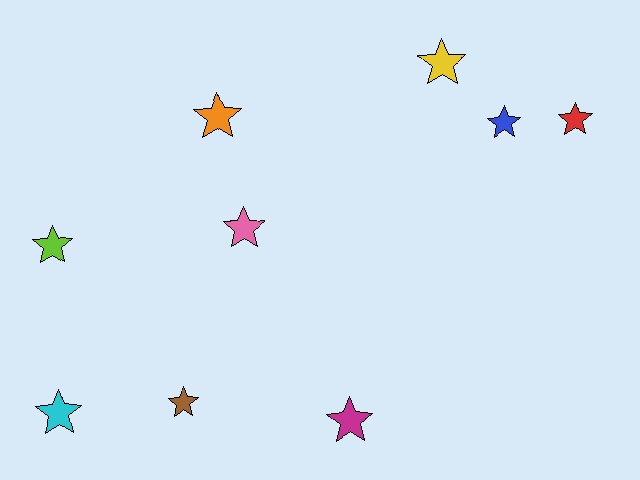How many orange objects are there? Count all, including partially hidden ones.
There is 1 orange object.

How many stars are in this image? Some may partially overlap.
There are 9 stars.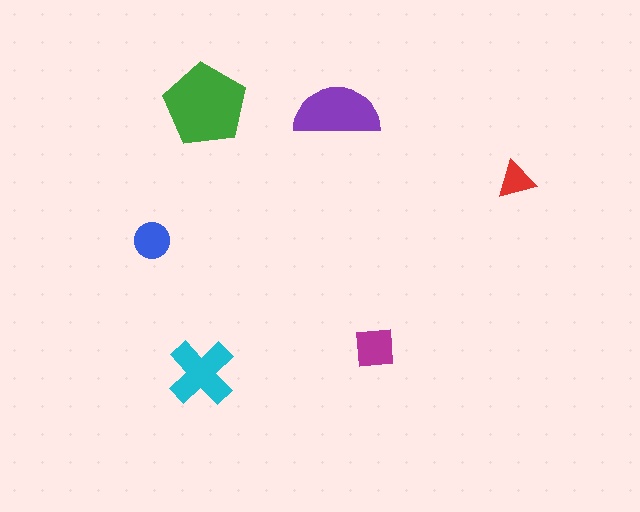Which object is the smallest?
The red triangle.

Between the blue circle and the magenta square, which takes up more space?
The magenta square.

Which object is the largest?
The green pentagon.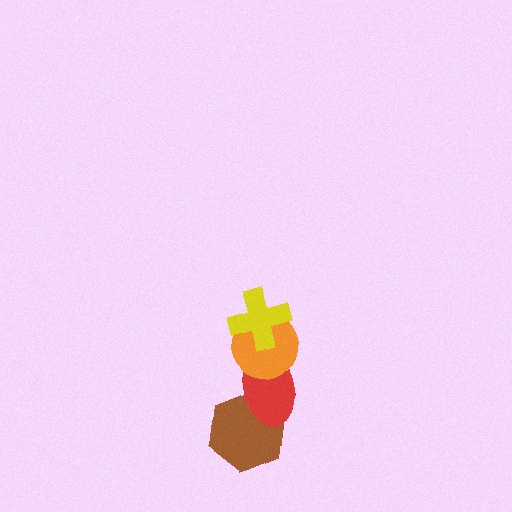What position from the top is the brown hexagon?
The brown hexagon is 4th from the top.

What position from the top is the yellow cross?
The yellow cross is 1st from the top.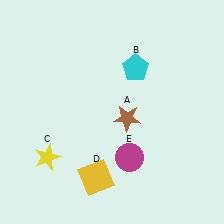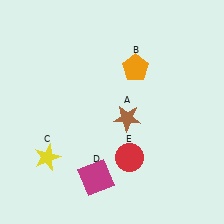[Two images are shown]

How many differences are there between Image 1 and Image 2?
There are 3 differences between the two images.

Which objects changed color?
B changed from cyan to orange. D changed from yellow to magenta. E changed from magenta to red.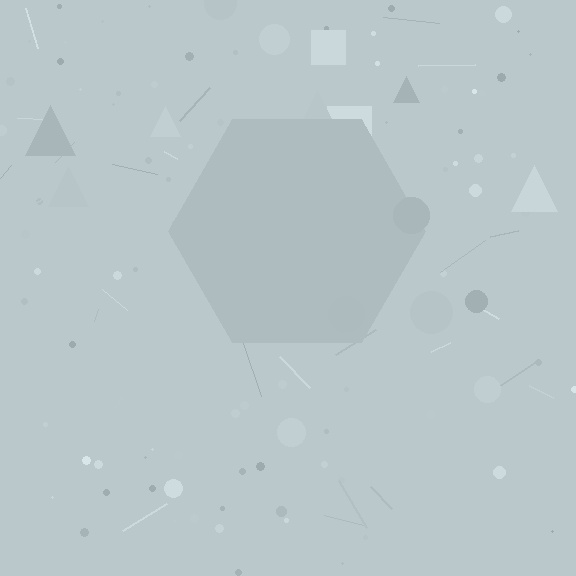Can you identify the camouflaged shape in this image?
The camouflaged shape is a hexagon.